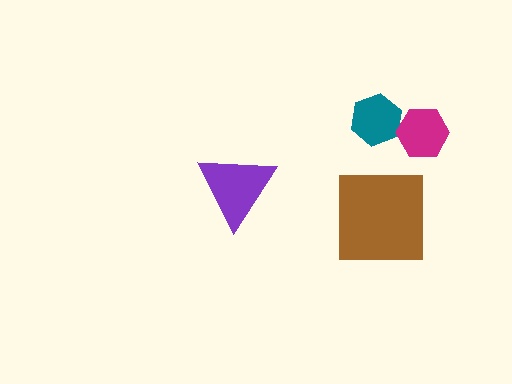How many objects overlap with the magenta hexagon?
1 object overlaps with the magenta hexagon.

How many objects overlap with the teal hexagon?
1 object overlaps with the teal hexagon.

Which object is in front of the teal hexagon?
The magenta hexagon is in front of the teal hexagon.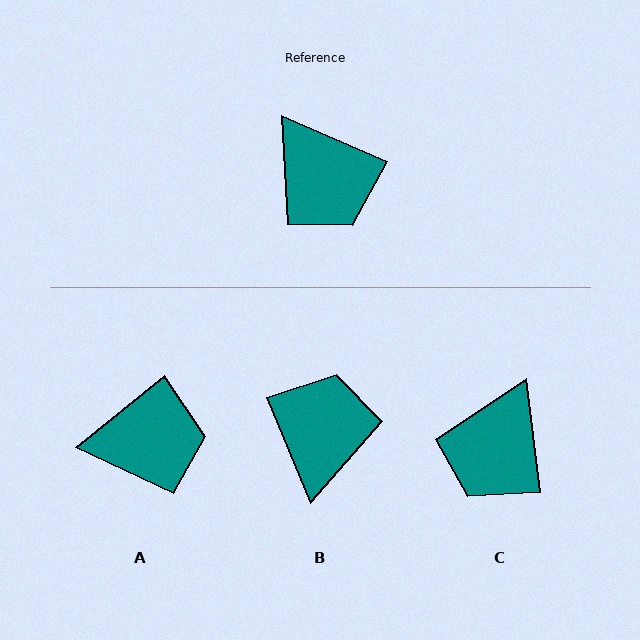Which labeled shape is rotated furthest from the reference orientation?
B, about 136 degrees away.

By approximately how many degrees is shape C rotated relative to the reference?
Approximately 59 degrees clockwise.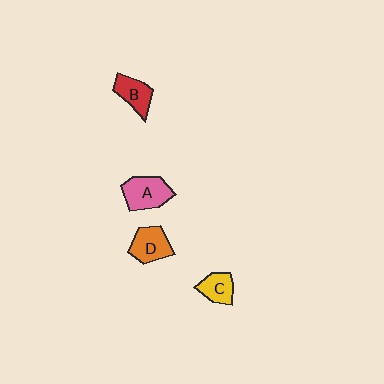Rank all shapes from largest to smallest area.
From largest to smallest: A (pink), D (orange), B (red), C (yellow).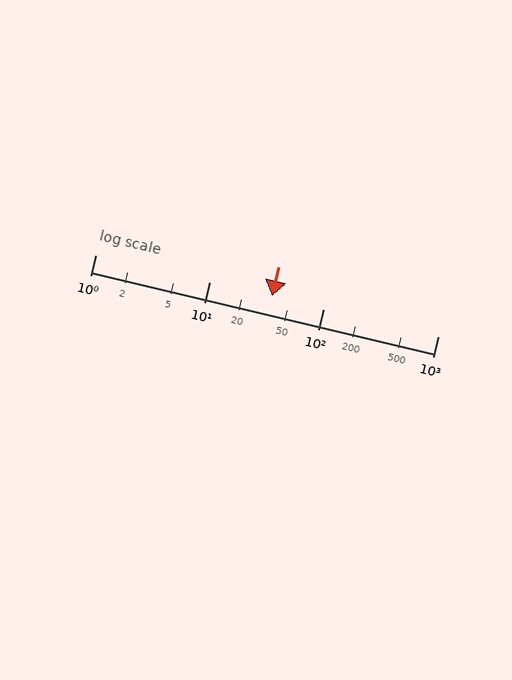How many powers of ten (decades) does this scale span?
The scale spans 3 decades, from 1 to 1000.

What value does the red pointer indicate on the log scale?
The pointer indicates approximately 35.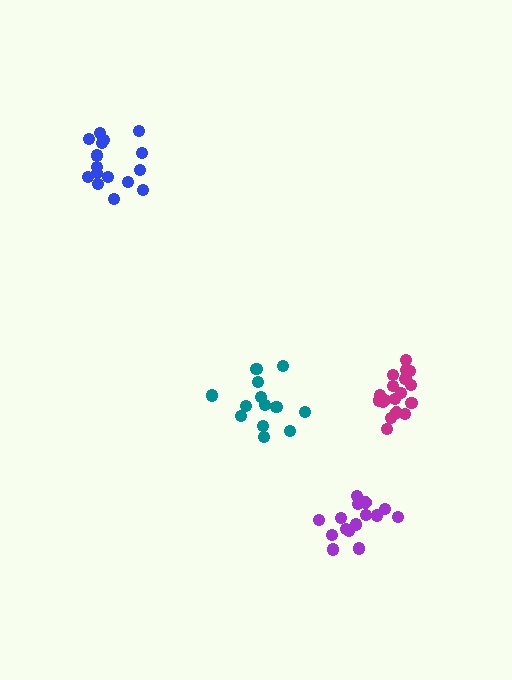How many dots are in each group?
Group 1: 16 dots, Group 2: 15 dots, Group 3: 18 dots, Group 4: 14 dots (63 total).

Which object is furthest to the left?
The blue cluster is leftmost.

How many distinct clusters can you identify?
There are 4 distinct clusters.